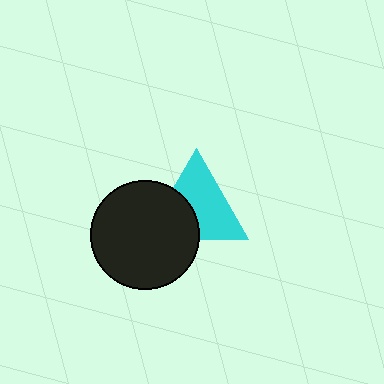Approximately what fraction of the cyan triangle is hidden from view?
Roughly 37% of the cyan triangle is hidden behind the black circle.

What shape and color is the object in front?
The object in front is a black circle.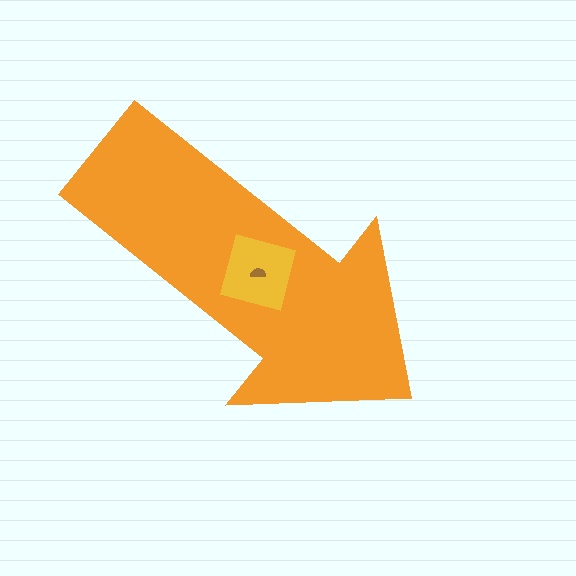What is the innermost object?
The brown semicircle.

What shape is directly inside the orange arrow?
The yellow square.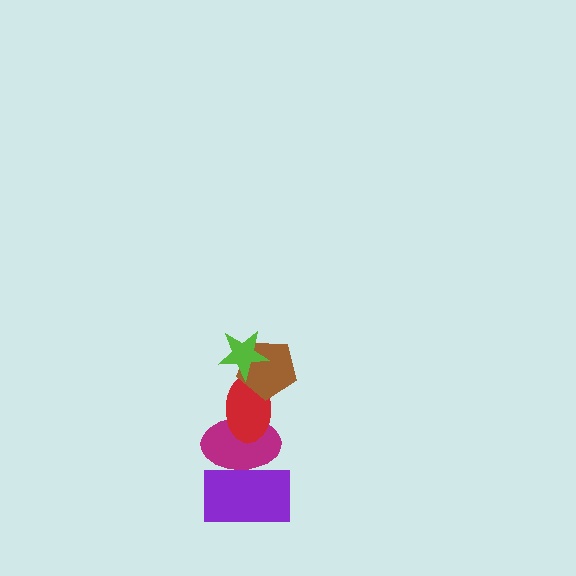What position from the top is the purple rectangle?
The purple rectangle is 5th from the top.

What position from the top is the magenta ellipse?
The magenta ellipse is 4th from the top.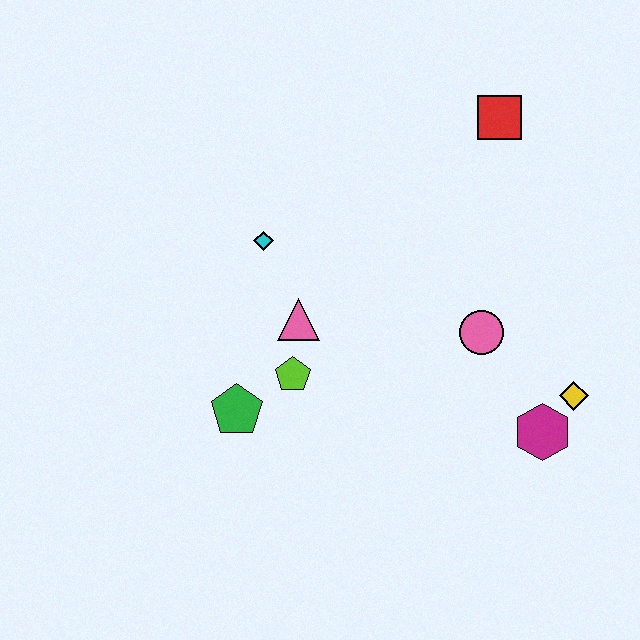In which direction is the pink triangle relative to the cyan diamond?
The pink triangle is below the cyan diamond.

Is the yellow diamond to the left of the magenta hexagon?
No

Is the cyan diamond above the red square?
No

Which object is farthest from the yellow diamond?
The cyan diamond is farthest from the yellow diamond.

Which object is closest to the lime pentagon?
The pink triangle is closest to the lime pentagon.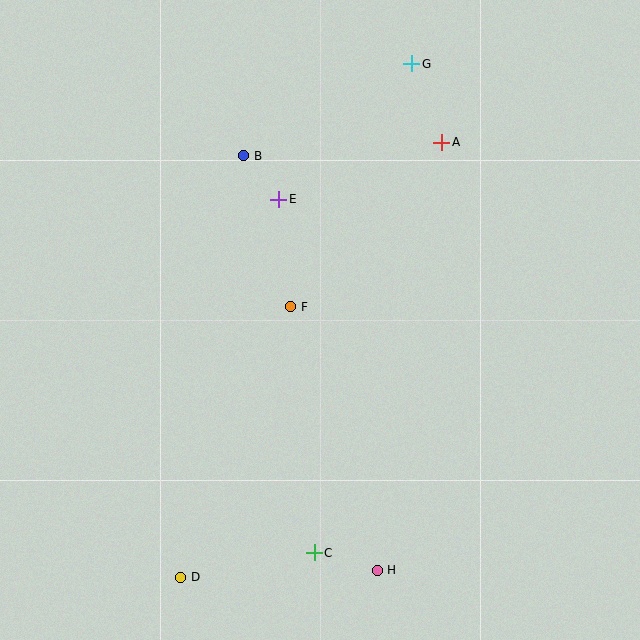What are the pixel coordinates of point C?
Point C is at (314, 553).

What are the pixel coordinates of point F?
Point F is at (291, 307).